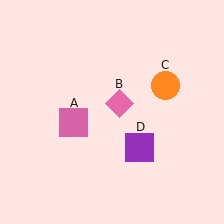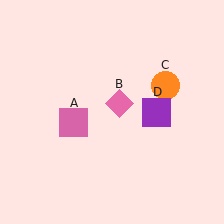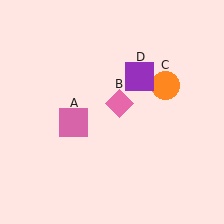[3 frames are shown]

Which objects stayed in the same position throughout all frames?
Pink square (object A) and pink diamond (object B) and orange circle (object C) remained stationary.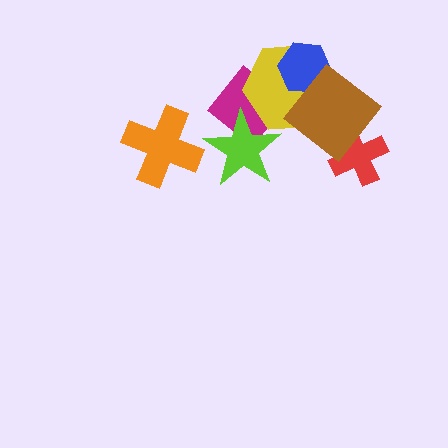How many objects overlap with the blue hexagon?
2 objects overlap with the blue hexagon.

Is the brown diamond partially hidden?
No, no other shape covers it.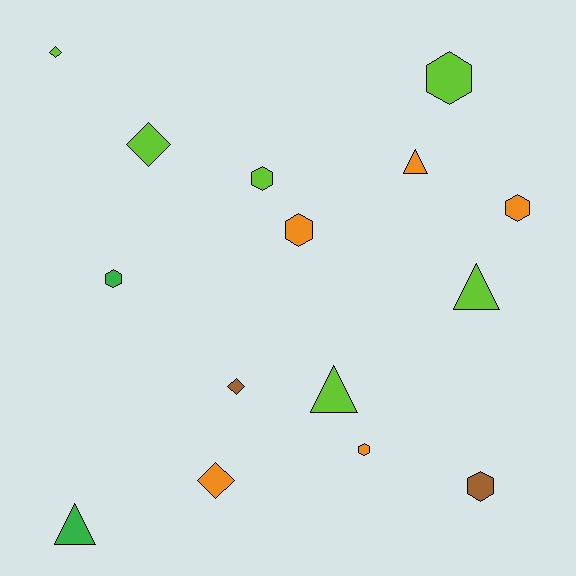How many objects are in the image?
There are 15 objects.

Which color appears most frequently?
Lime, with 6 objects.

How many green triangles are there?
There is 1 green triangle.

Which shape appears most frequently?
Hexagon, with 7 objects.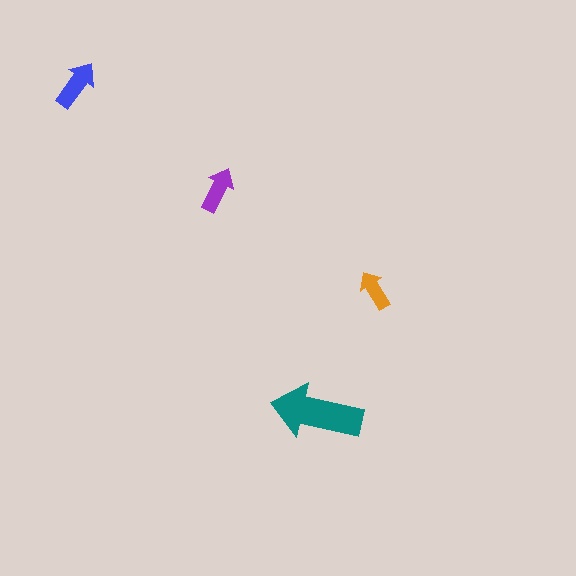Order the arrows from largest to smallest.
the teal one, the blue one, the purple one, the orange one.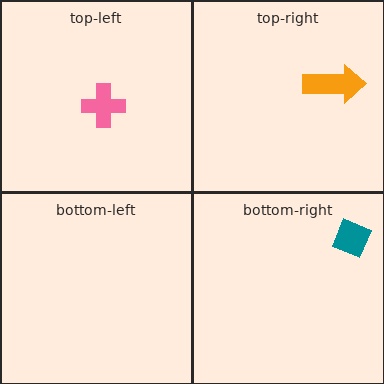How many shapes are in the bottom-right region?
1.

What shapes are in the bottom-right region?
The teal diamond.